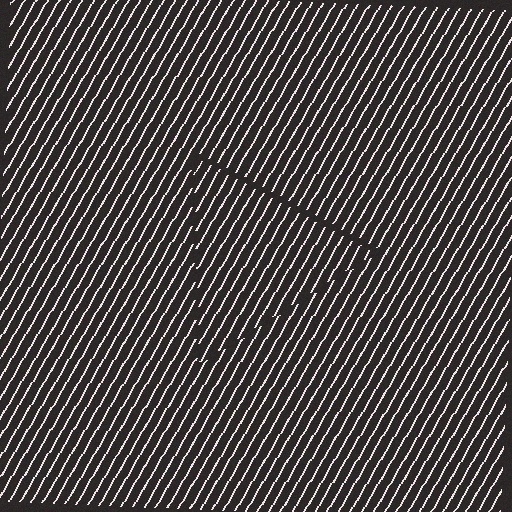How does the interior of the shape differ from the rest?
The interior of the shape contains the same grating, shifted by half a period — the contour is defined by the phase discontinuity where line-ends from the inner and outer gratings abut.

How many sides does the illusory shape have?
3 sides — the line-ends trace a triangle.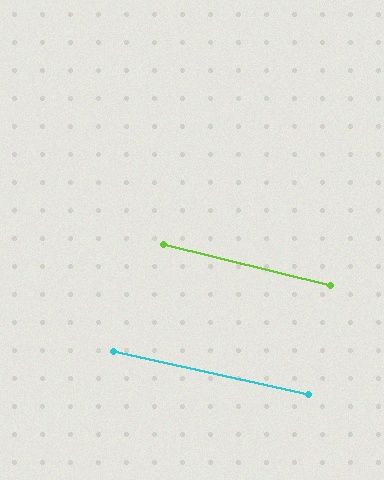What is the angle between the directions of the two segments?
Approximately 1 degree.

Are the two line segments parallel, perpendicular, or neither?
Parallel — their directions differ by only 1.4°.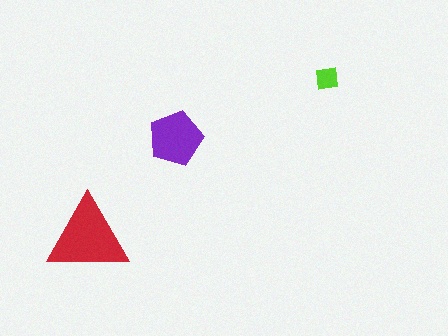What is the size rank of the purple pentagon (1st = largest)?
2nd.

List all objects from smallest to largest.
The lime square, the purple pentagon, the red triangle.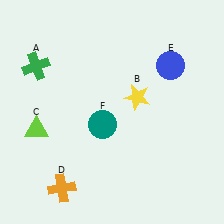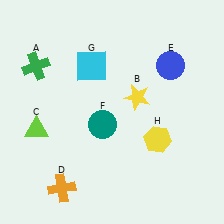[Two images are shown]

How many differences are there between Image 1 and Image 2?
There are 2 differences between the two images.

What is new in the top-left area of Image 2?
A cyan square (G) was added in the top-left area of Image 2.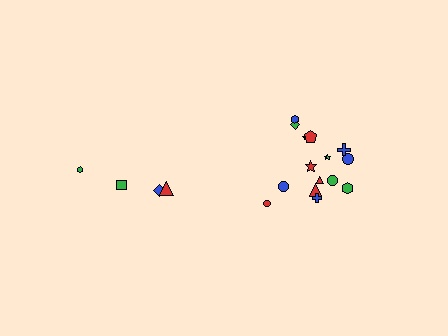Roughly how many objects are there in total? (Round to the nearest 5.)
Roughly 20 objects in total.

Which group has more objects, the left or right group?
The right group.